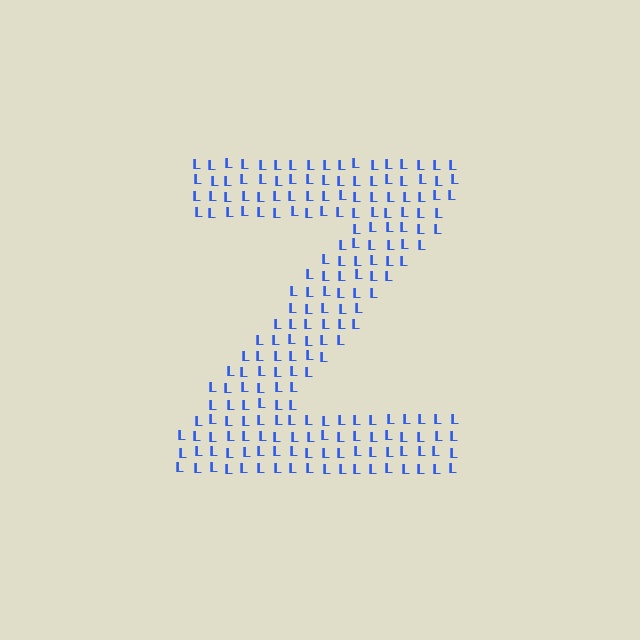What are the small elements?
The small elements are letter L's.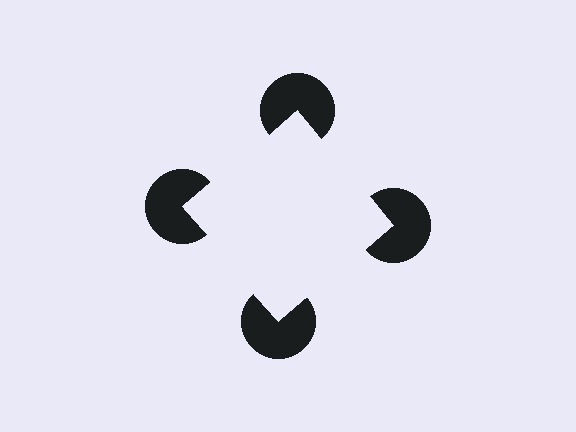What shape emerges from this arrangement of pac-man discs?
An illusory square — its edges are inferred from the aligned wedge cuts in the pac-man discs, not physically drawn.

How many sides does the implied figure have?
4 sides.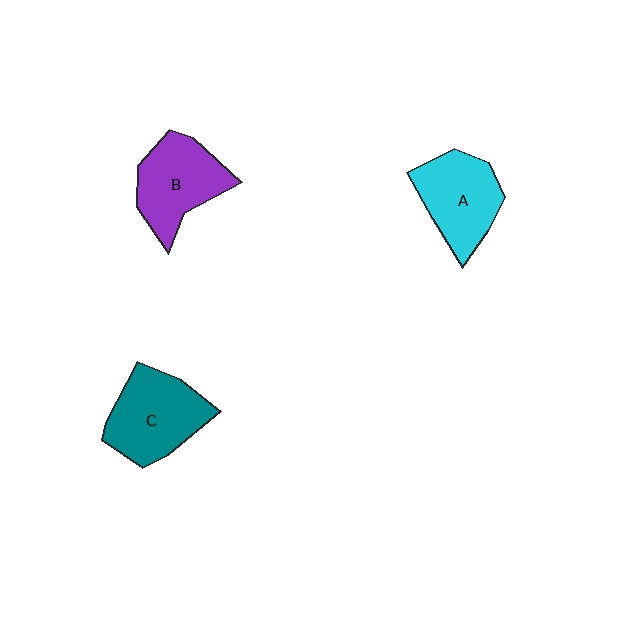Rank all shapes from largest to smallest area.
From largest to smallest: C (teal), B (purple), A (cyan).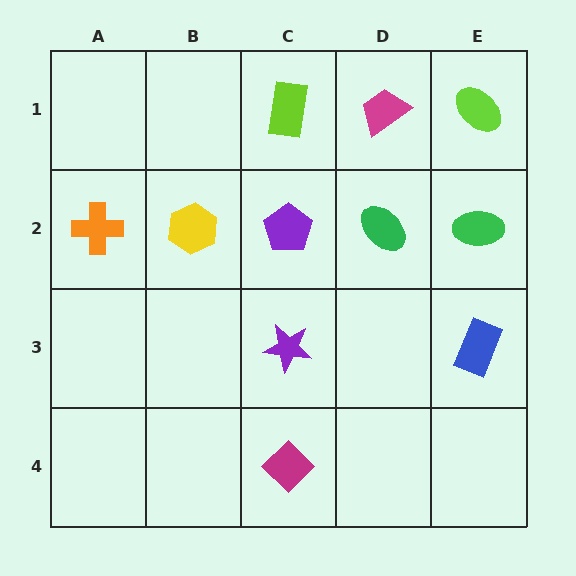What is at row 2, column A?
An orange cross.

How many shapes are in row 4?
1 shape.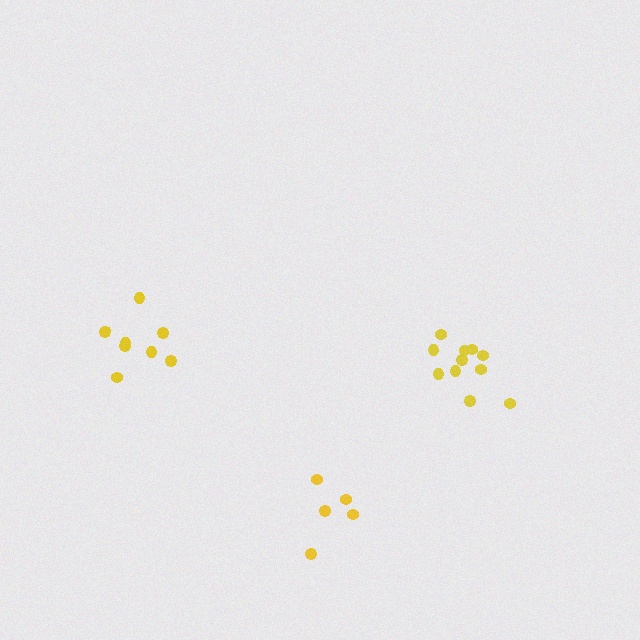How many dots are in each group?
Group 1: 11 dots, Group 2: 8 dots, Group 3: 5 dots (24 total).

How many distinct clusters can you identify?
There are 3 distinct clusters.